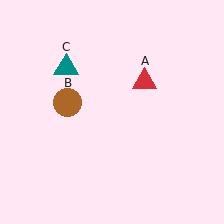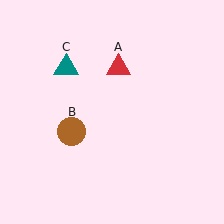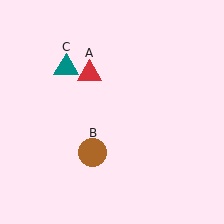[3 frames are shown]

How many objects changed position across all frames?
2 objects changed position: red triangle (object A), brown circle (object B).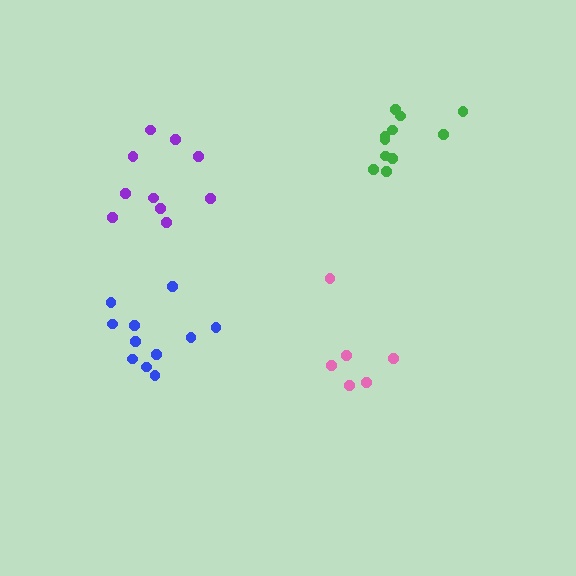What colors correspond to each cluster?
The clusters are colored: pink, green, blue, purple.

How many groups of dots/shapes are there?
There are 4 groups.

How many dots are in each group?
Group 1: 6 dots, Group 2: 11 dots, Group 3: 11 dots, Group 4: 10 dots (38 total).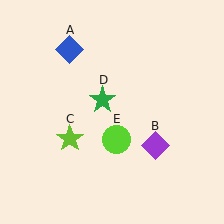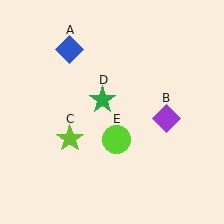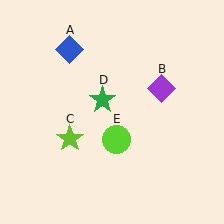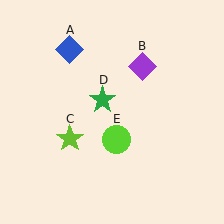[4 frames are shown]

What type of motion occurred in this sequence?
The purple diamond (object B) rotated counterclockwise around the center of the scene.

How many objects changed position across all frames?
1 object changed position: purple diamond (object B).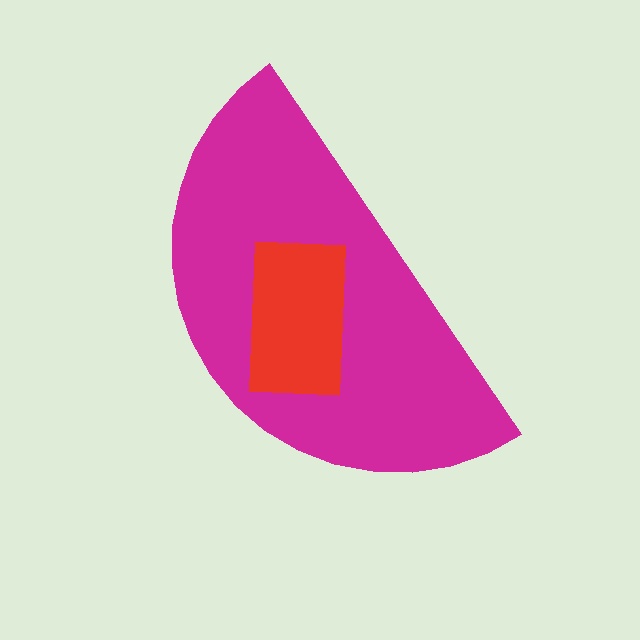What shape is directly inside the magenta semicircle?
The red rectangle.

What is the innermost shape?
The red rectangle.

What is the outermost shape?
The magenta semicircle.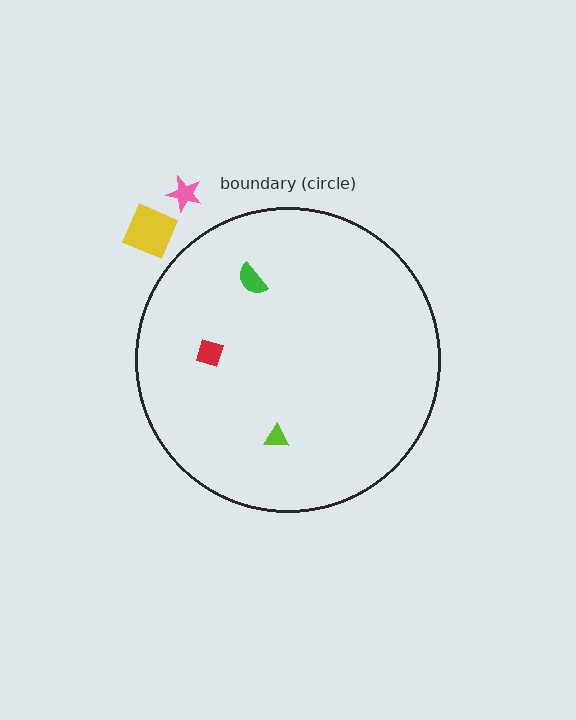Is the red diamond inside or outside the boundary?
Inside.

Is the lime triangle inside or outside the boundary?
Inside.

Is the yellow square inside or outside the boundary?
Outside.